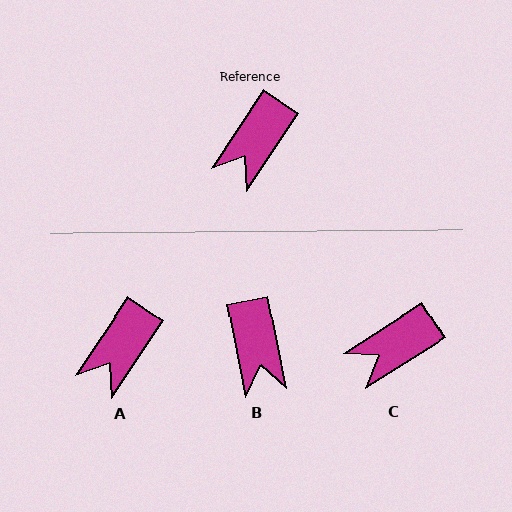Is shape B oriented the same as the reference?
No, it is off by about 45 degrees.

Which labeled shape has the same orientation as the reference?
A.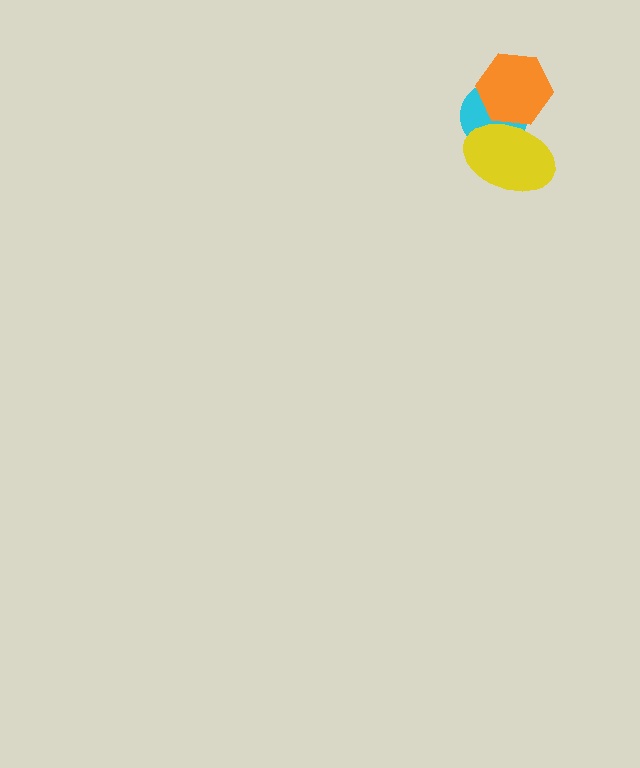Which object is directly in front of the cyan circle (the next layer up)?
The orange hexagon is directly in front of the cyan circle.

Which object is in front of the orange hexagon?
The yellow ellipse is in front of the orange hexagon.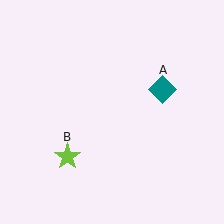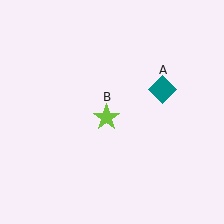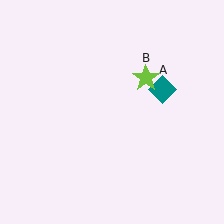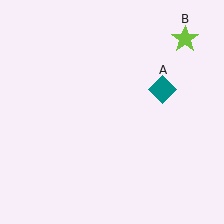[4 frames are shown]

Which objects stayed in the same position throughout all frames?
Teal diamond (object A) remained stationary.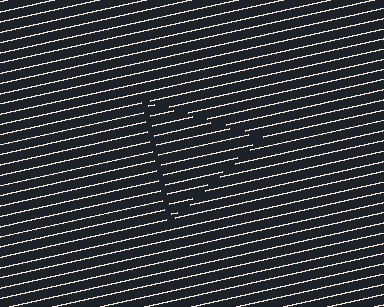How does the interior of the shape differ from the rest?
The interior of the shape contains the same grating, shifted by half a period — the contour is defined by the phase discontinuity where line-ends from the inner and outer gratings abut.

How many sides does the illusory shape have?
3 sides — the line-ends trace a triangle.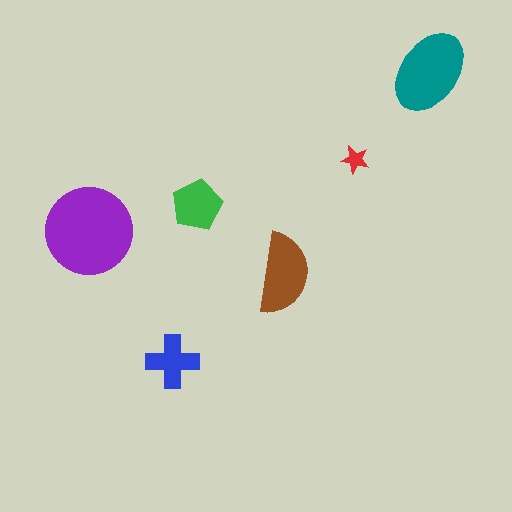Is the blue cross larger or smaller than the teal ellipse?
Smaller.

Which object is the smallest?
The red star.